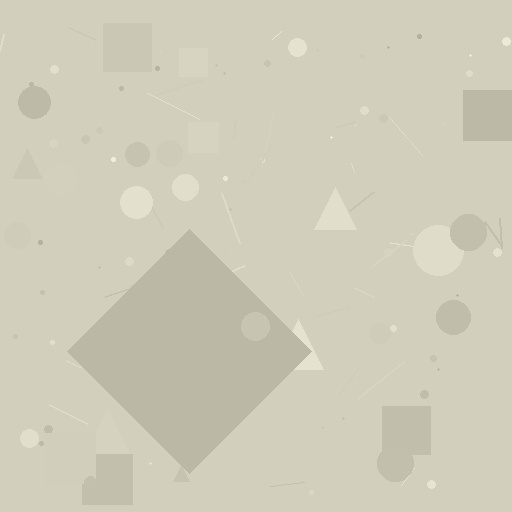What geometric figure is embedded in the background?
A diamond is embedded in the background.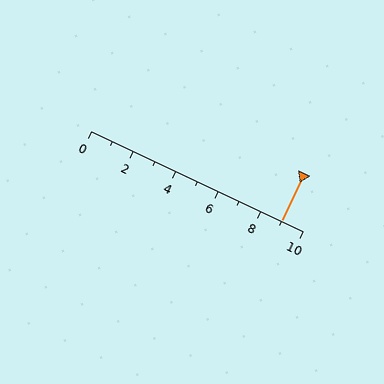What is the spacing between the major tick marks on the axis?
The major ticks are spaced 2 apart.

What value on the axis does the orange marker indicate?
The marker indicates approximately 9.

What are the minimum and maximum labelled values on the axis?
The axis runs from 0 to 10.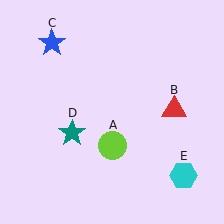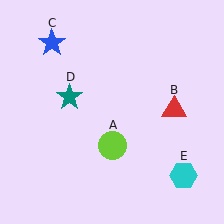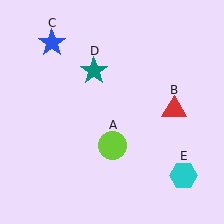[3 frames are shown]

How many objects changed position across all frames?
1 object changed position: teal star (object D).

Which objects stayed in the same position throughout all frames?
Lime circle (object A) and red triangle (object B) and blue star (object C) and cyan hexagon (object E) remained stationary.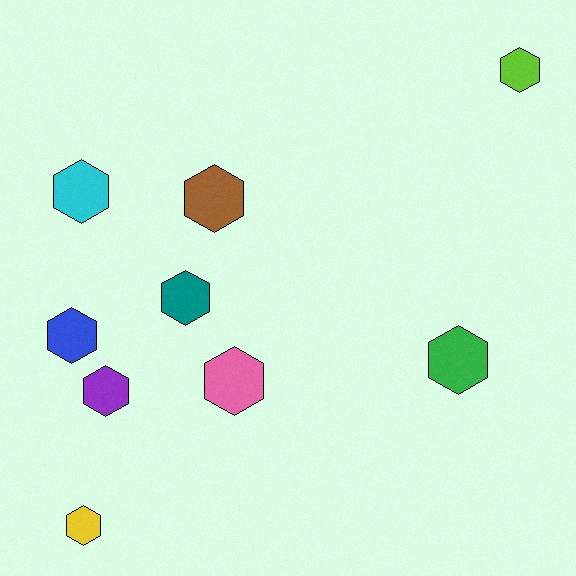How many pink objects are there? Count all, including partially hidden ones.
There is 1 pink object.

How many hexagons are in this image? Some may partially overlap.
There are 9 hexagons.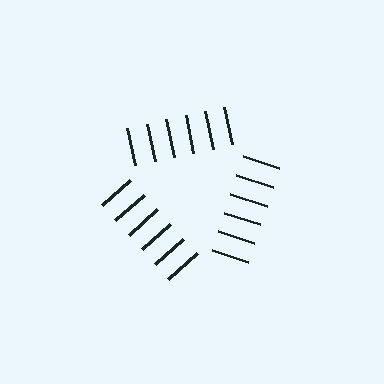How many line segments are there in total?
18 — 6 along each of the 3 edges.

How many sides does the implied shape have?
3 sides — the line-ends trace a triangle.